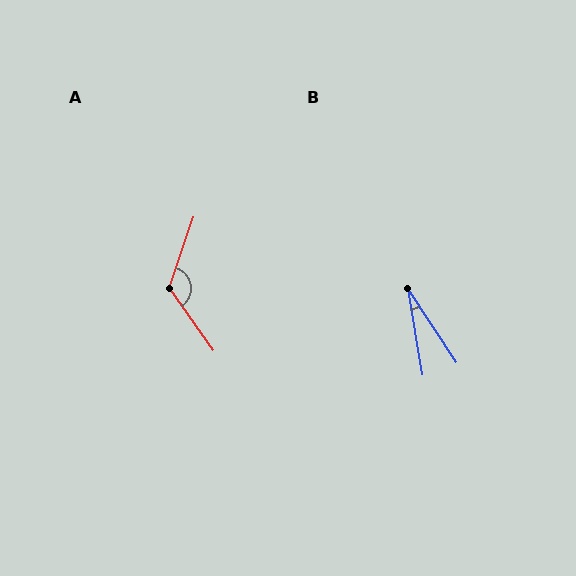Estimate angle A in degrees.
Approximately 126 degrees.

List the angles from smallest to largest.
B (23°), A (126°).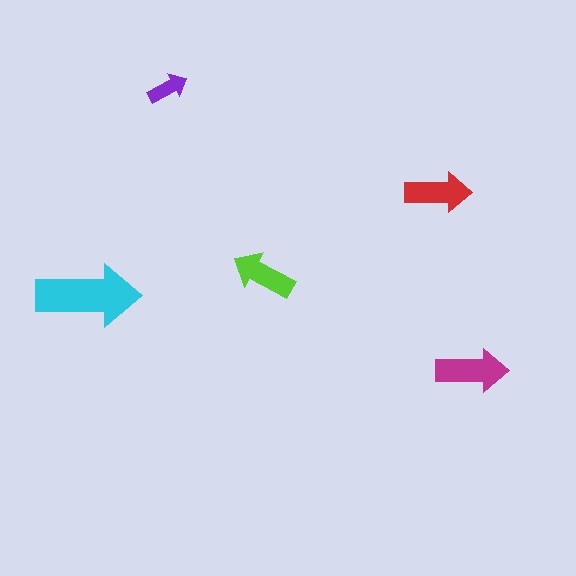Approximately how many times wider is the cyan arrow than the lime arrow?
About 1.5 times wider.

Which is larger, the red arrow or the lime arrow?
The red one.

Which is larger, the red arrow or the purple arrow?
The red one.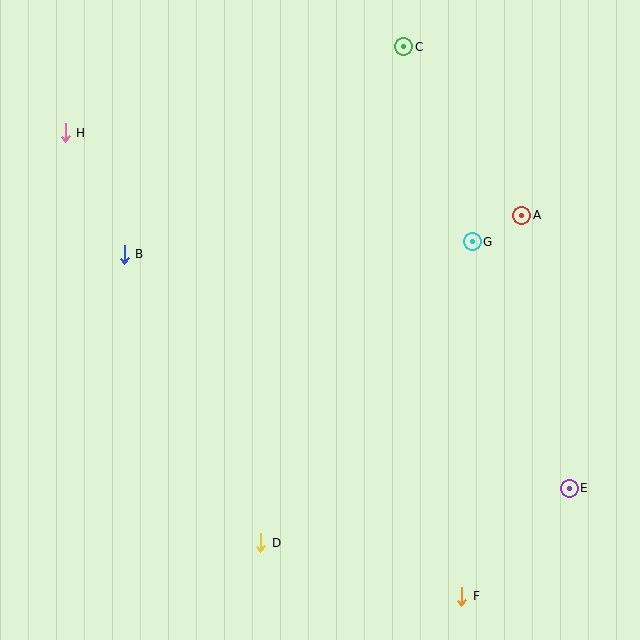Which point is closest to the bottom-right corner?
Point E is closest to the bottom-right corner.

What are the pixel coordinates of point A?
Point A is at (522, 215).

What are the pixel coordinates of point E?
Point E is at (569, 488).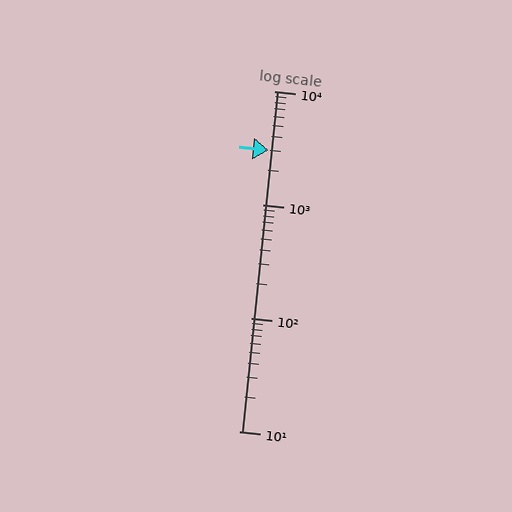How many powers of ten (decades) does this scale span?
The scale spans 3 decades, from 10 to 10000.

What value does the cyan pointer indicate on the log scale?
The pointer indicates approximately 3000.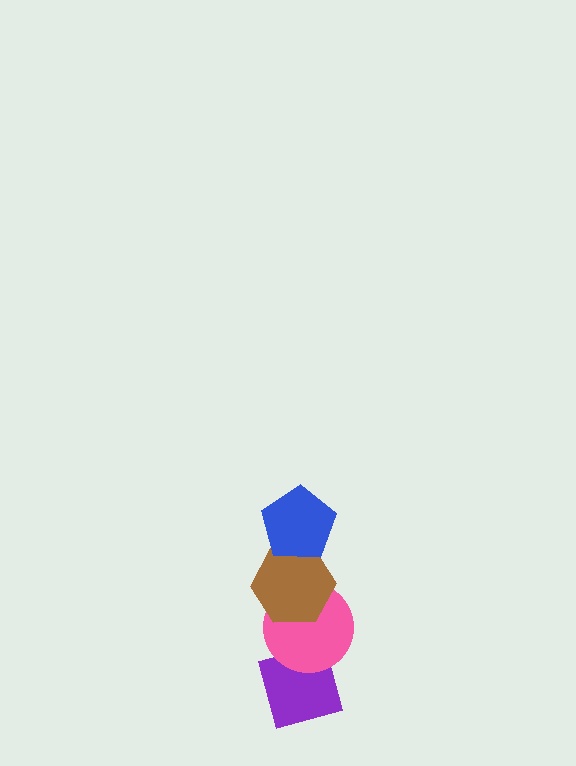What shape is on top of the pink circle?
The brown hexagon is on top of the pink circle.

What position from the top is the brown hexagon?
The brown hexagon is 2nd from the top.